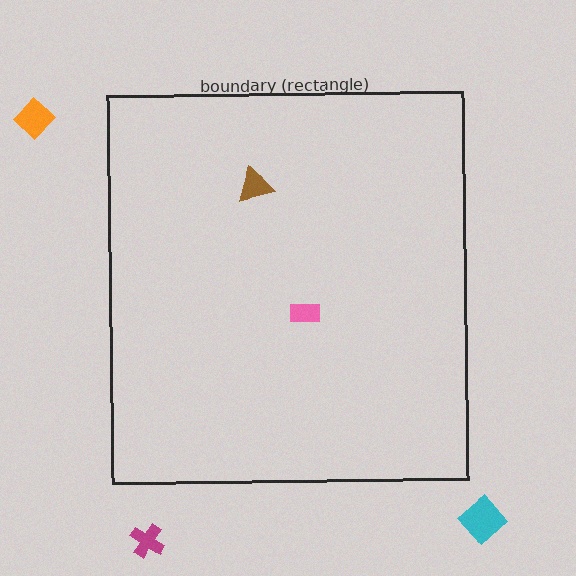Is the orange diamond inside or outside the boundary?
Outside.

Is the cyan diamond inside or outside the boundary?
Outside.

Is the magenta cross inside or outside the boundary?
Outside.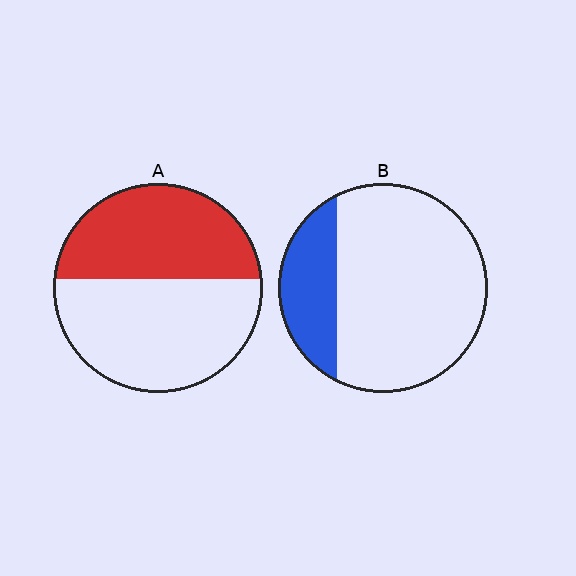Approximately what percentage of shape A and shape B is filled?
A is approximately 45% and B is approximately 25%.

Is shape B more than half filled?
No.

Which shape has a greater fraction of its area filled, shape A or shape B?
Shape A.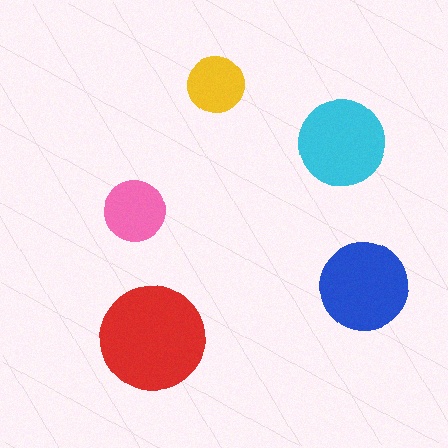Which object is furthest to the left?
The pink circle is leftmost.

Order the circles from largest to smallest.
the red one, the blue one, the cyan one, the pink one, the yellow one.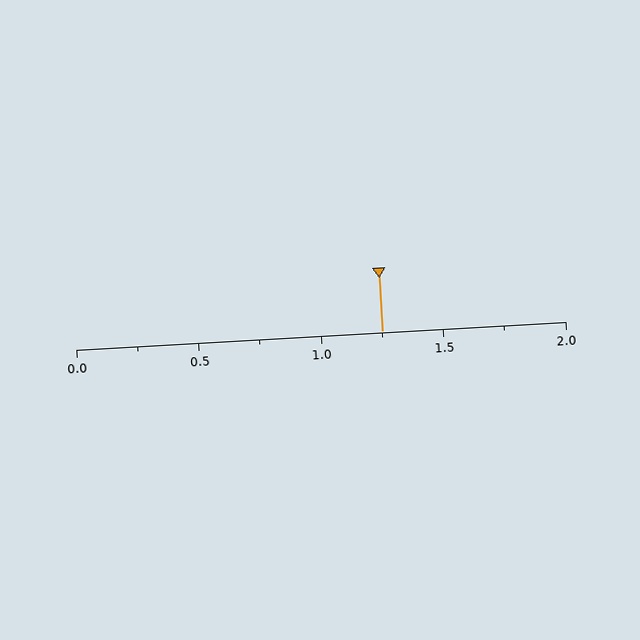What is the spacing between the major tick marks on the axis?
The major ticks are spaced 0.5 apart.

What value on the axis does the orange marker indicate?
The marker indicates approximately 1.25.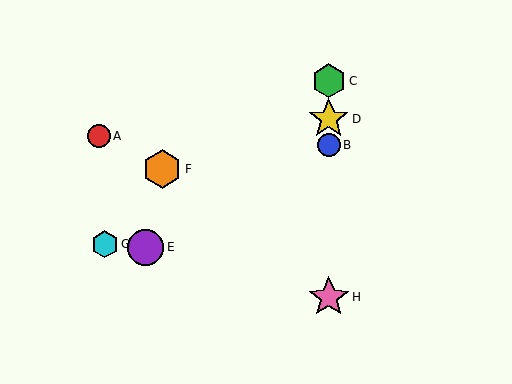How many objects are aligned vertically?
4 objects (B, C, D, H) are aligned vertically.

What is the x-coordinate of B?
Object B is at x≈329.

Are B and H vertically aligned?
Yes, both are at x≈329.